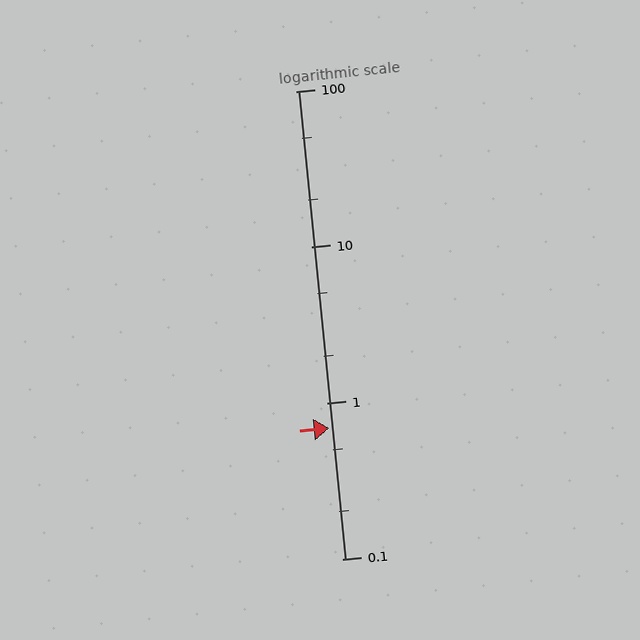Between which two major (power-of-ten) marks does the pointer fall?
The pointer is between 0.1 and 1.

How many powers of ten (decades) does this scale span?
The scale spans 3 decades, from 0.1 to 100.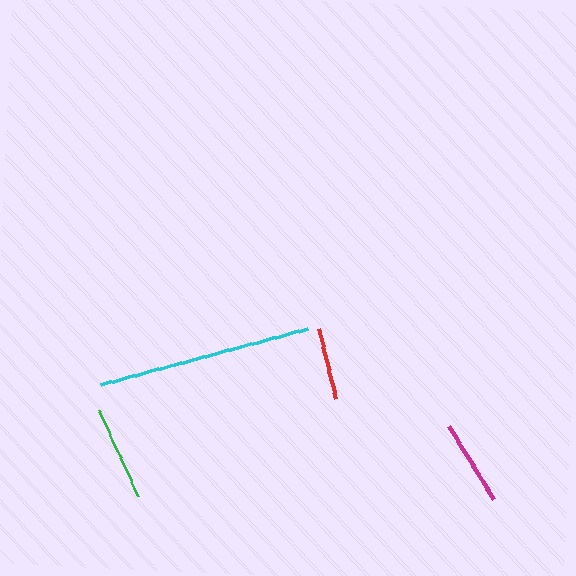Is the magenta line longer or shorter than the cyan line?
The cyan line is longer than the magenta line.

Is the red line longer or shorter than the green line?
The green line is longer than the red line.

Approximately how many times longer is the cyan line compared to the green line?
The cyan line is approximately 2.3 times the length of the green line.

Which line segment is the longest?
The cyan line is the longest at approximately 216 pixels.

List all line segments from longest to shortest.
From longest to shortest: cyan, green, magenta, red.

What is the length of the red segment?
The red segment is approximately 72 pixels long.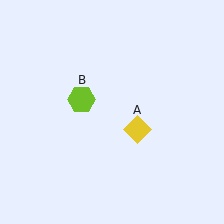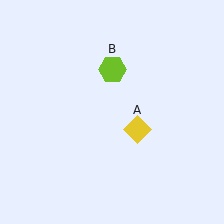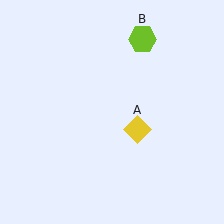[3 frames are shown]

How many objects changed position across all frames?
1 object changed position: lime hexagon (object B).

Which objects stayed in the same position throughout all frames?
Yellow diamond (object A) remained stationary.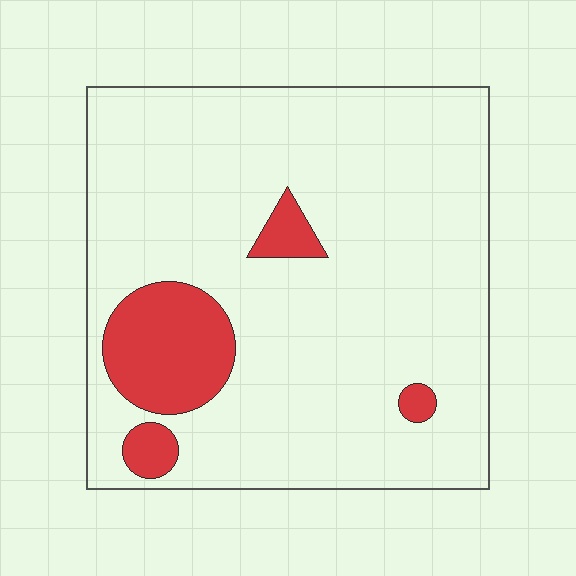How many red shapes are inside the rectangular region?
4.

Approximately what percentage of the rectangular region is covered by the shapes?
Approximately 15%.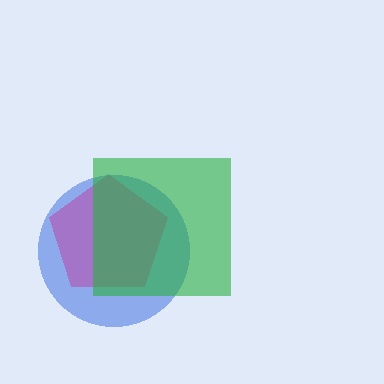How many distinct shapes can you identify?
There are 3 distinct shapes: a blue circle, a magenta pentagon, a green square.